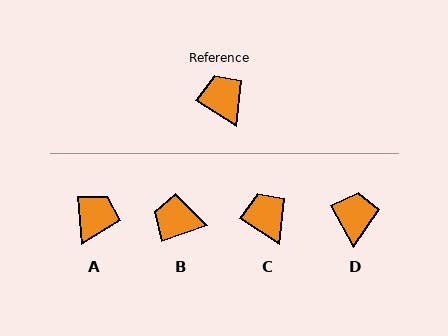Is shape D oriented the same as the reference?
No, it is off by about 29 degrees.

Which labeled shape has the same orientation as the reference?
C.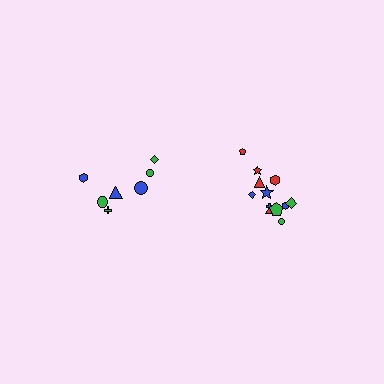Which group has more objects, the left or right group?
The right group.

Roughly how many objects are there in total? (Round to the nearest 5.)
Roughly 20 objects in total.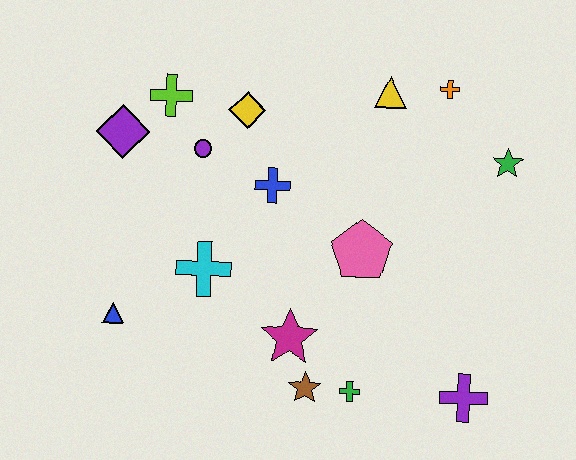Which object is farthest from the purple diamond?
The purple cross is farthest from the purple diamond.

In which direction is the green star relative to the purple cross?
The green star is above the purple cross.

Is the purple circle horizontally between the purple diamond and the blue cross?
Yes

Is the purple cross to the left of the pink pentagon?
No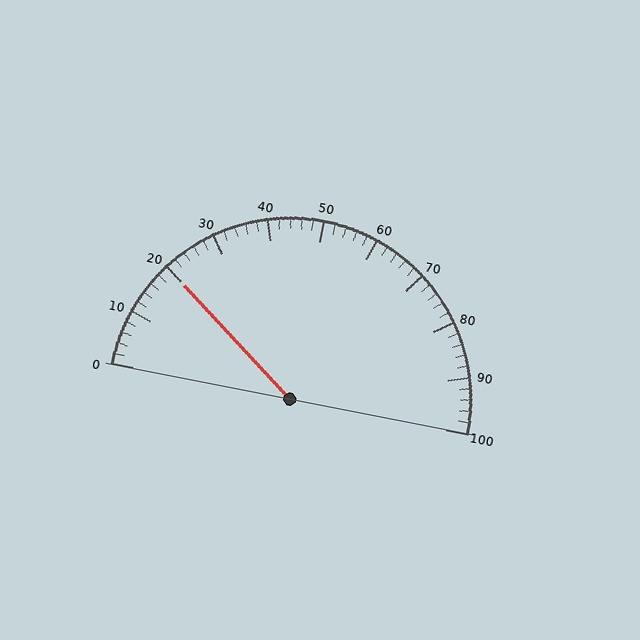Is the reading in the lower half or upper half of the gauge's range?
The reading is in the lower half of the range (0 to 100).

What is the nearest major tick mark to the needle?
The nearest major tick mark is 20.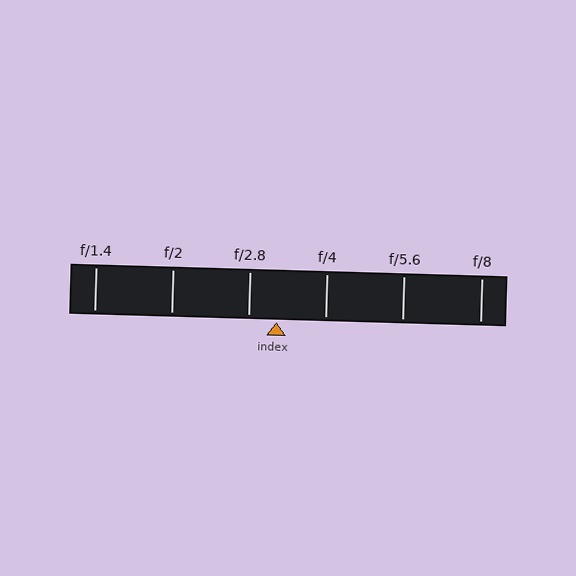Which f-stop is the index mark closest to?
The index mark is closest to f/2.8.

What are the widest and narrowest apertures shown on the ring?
The widest aperture shown is f/1.4 and the narrowest is f/8.